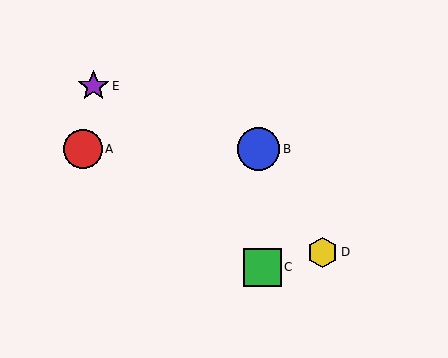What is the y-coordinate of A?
Object A is at y≈149.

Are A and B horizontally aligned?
Yes, both are at y≈149.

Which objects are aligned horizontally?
Objects A, B are aligned horizontally.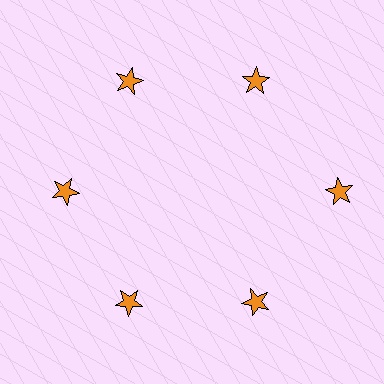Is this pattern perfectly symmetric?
No. The 6 orange stars are arranged in a ring, but one element near the 3 o'clock position is pushed outward from the center, breaking the 6-fold rotational symmetry.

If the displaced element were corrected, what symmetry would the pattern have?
It would have 6-fold rotational symmetry — the pattern would map onto itself every 60 degrees.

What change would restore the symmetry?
The symmetry would be restored by moving it inward, back onto the ring so that all 6 stars sit at equal angles and equal distance from the center.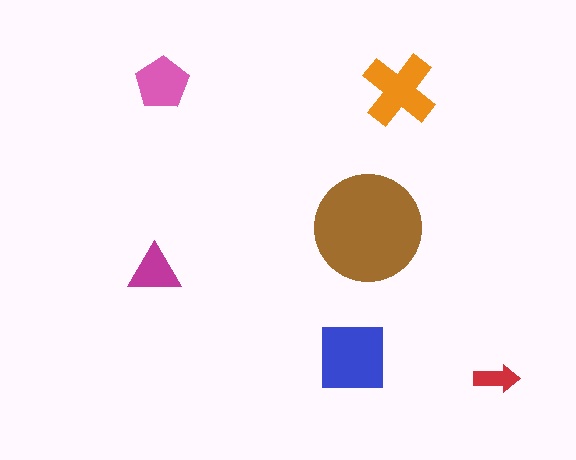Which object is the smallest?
The red arrow.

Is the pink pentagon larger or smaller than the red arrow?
Larger.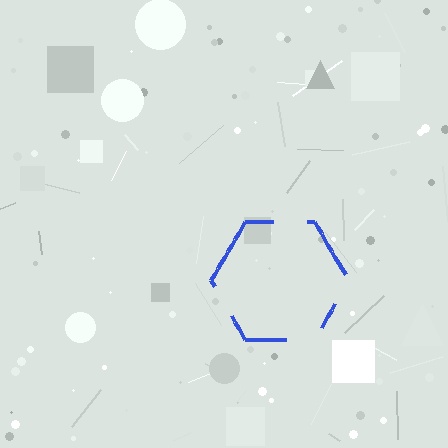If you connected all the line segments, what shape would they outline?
They would outline a hexagon.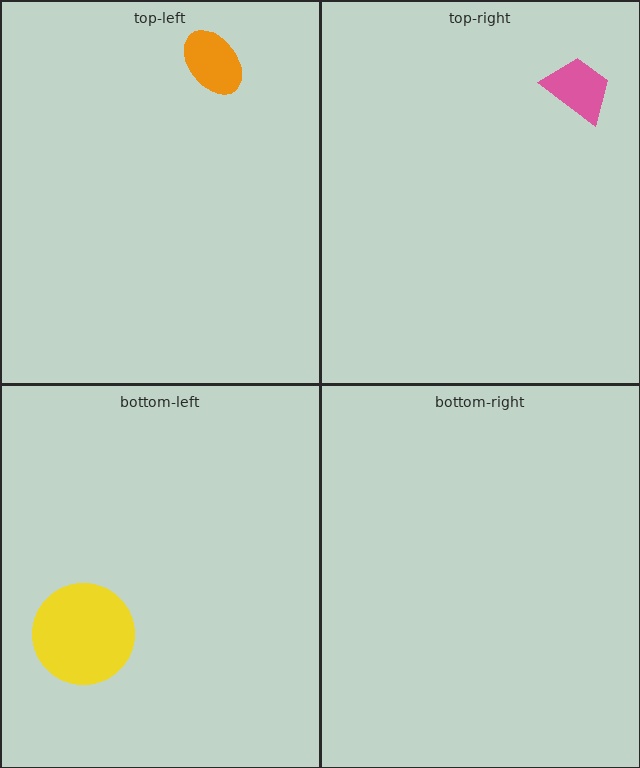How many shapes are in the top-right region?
1.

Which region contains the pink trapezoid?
The top-right region.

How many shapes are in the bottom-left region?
1.